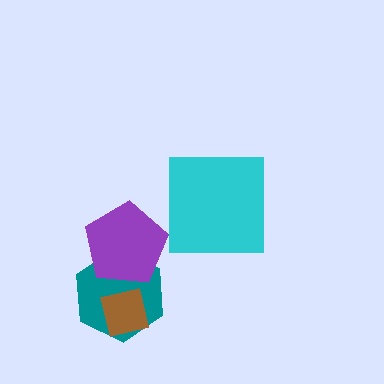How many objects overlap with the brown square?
1 object overlaps with the brown square.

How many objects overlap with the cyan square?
0 objects overlap with the cyan square.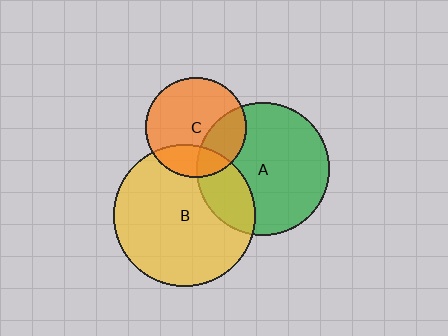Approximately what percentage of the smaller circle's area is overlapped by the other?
Approximately 20%.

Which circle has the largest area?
Circle B (yellow).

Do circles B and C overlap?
Yes.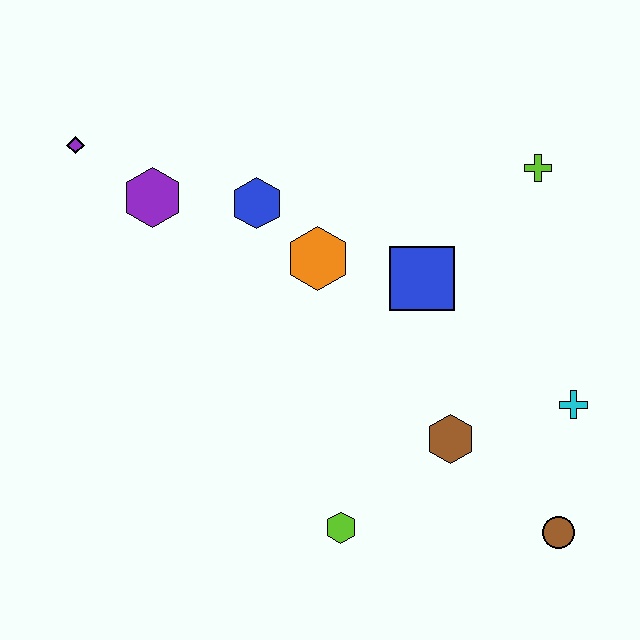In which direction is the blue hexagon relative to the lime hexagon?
The blue hexagon is above the lime hexagon.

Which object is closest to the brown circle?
The cyan cross is closest to the brown circle.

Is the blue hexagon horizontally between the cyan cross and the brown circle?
No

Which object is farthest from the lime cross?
The purple diamond is farthest from the lime cross.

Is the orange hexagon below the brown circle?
No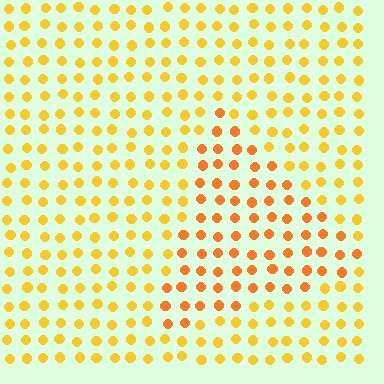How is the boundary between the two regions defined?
The boundary is defined purely by a slight shift in hue (about 24 degrees). Spacing, size, and orientation are identical on both sides.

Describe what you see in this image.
The image is filled with small yellow elements in a uniform arrangement. A triangle-shaped region is visible where the elements are tinted to a slightly different hue, forming a subtle color boundary.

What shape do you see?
I see a triangle.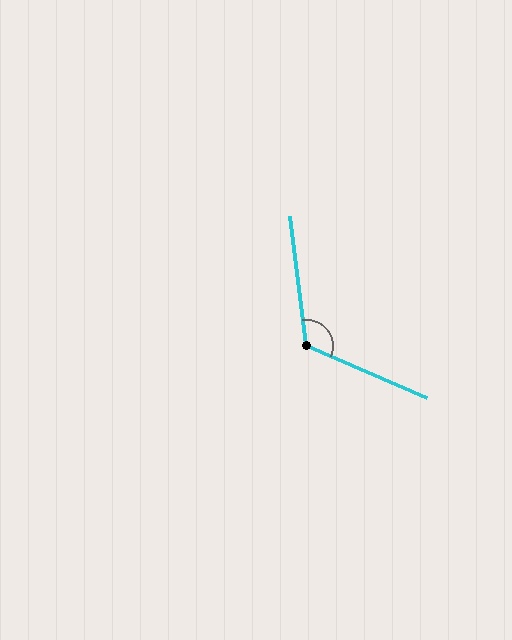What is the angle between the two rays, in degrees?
Approximately 121 degrees.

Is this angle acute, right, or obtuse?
It is obtuse.